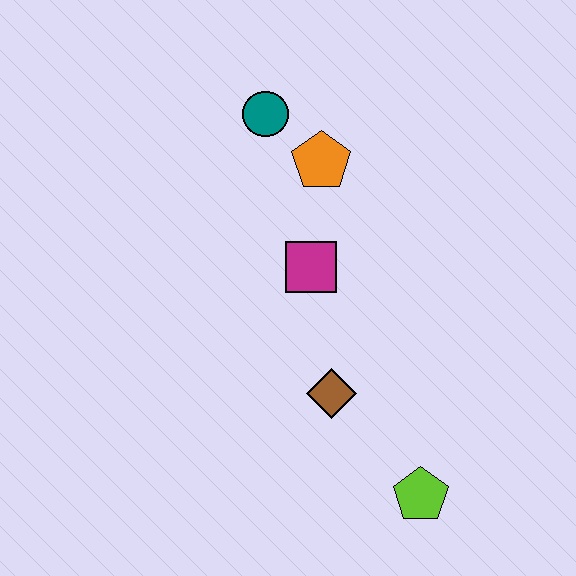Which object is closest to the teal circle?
The orange pentagon is closest to the teal circle.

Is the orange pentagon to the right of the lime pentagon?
No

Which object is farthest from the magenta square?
The lime pentagon is farthest from the magenta square.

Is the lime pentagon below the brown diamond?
Yes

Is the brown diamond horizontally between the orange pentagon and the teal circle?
No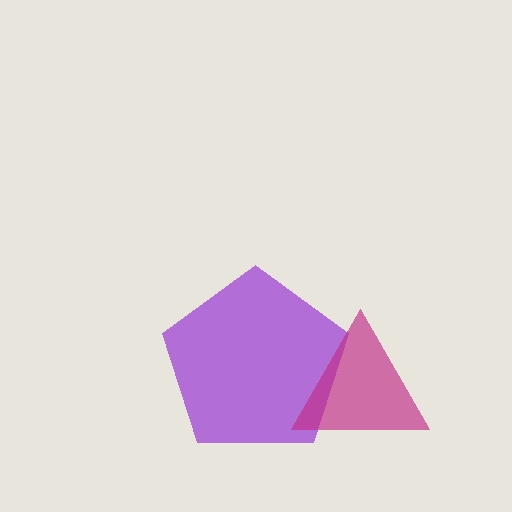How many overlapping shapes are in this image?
There are 2 overlapping shapes in the image.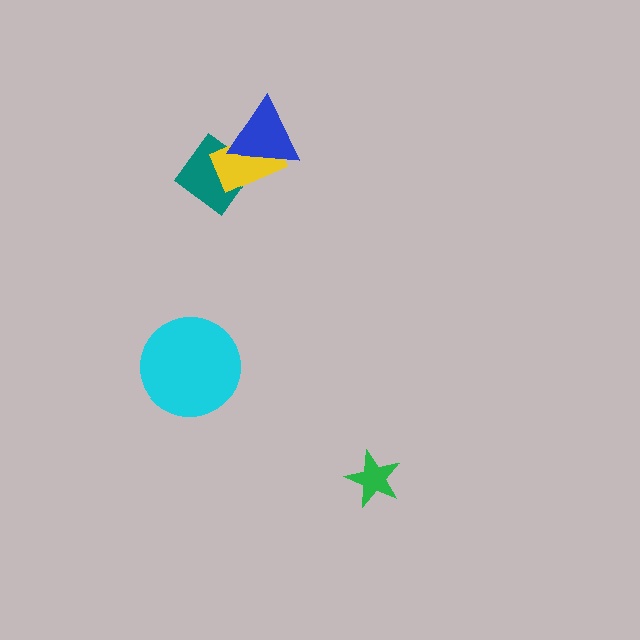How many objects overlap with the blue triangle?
2 objects overlap with the blue triangle.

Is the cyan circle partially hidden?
No, no other shape covers it.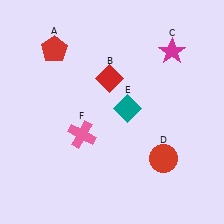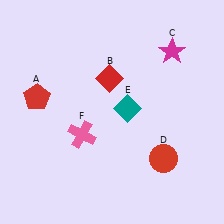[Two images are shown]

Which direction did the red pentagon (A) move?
The red pentagon (A) moved down.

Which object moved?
The red pentagon (A) moved down.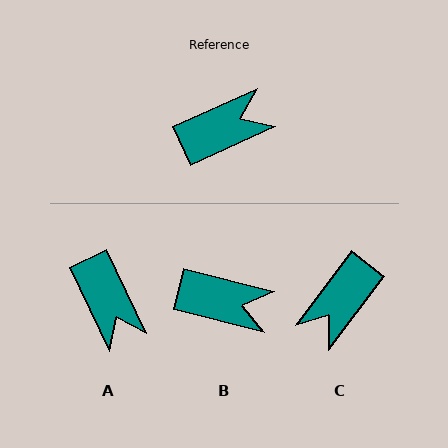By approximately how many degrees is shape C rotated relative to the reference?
Approximately 152 degrees clockwise.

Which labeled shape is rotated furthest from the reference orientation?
C, about 152 degrees away.